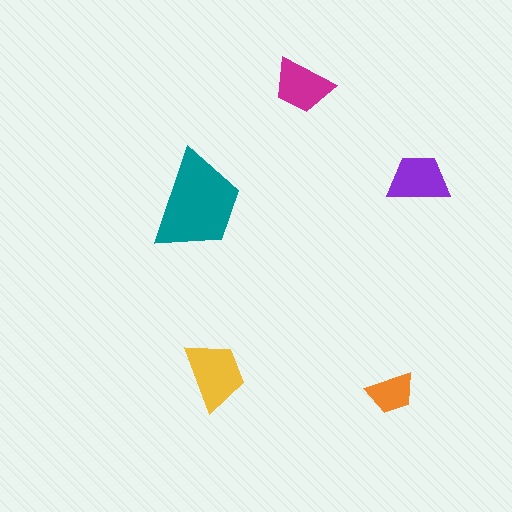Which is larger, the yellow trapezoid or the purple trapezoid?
The yellow one.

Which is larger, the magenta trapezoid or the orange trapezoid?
The magenta one.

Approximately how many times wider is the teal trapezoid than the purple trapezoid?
About 1.5 times wider.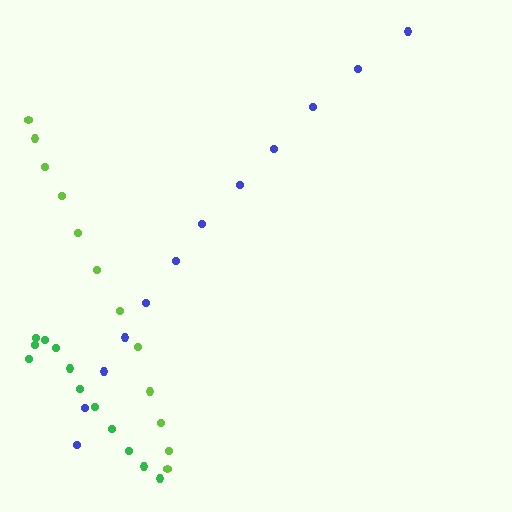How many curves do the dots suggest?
There are 3 distinct paths.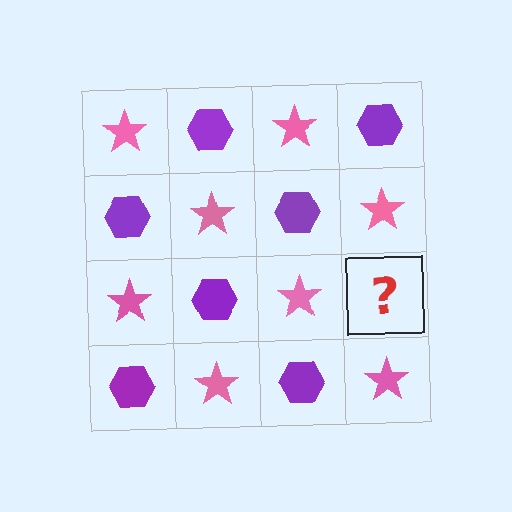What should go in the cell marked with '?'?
The missing cell should contain a purple hexagon.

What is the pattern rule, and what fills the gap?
The rule is that it alternates pink star and purple hexagon in a checkerboard pattern. The gap should be filled with a purple hexagon.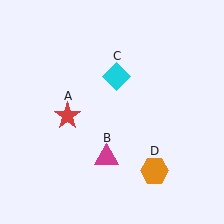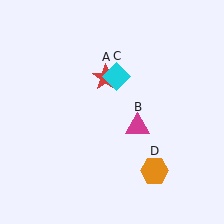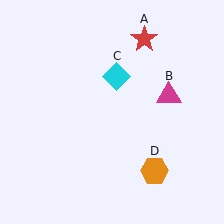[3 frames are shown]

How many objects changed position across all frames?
2 objects changed position: red star (object A), magenta triangle (object B).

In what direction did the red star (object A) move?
The red star (object A) moved up and to the right.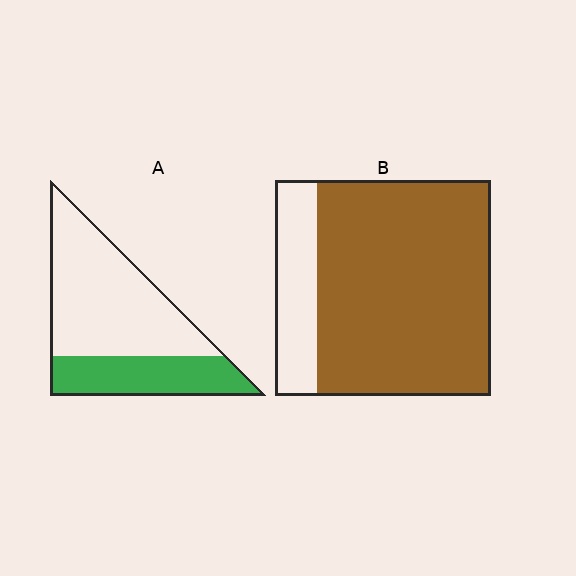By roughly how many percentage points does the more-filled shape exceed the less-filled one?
By roughly 45 percentage points (B over A).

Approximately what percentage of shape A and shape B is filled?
A is approximately 35% and B is approximately 80%.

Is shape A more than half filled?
No.